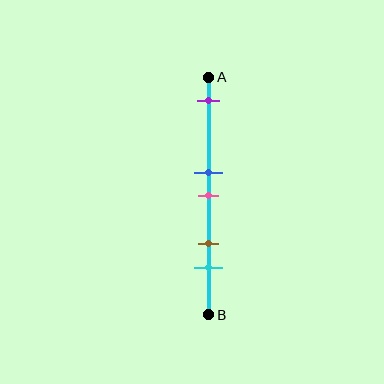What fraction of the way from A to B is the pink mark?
The pink mark is approximately 50% (0.5) of the way from A to B.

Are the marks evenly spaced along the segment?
No, the marks are not evenly spaced.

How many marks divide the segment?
There are 5 marks dividing the segment.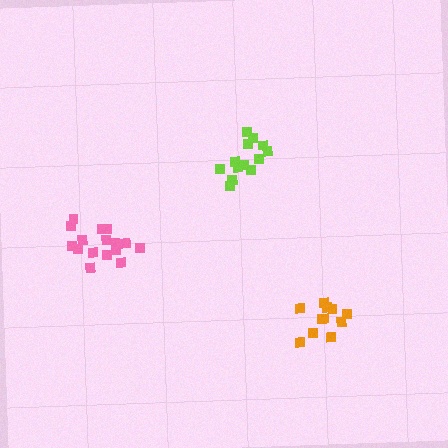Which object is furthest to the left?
The pink cluster is leftmost.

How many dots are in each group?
Group 1: 13 dots, Group 2: 11 dots, Group 3: 16 dots (40 total).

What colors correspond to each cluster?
The clusters are colored: lime, orange, pink.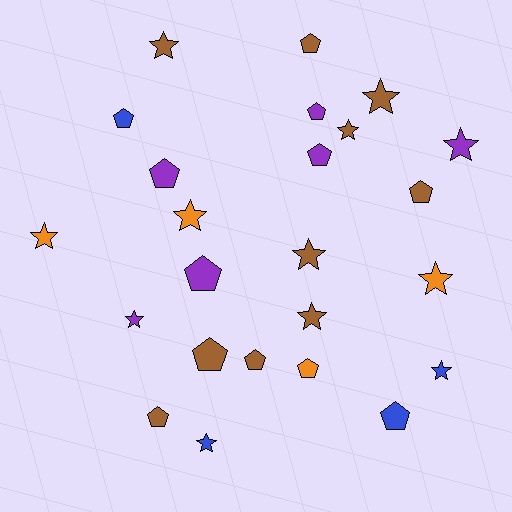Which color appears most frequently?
Brown, with 10 objects.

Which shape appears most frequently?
Pentagon, with 12 objects.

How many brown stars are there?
There are 5 brown stars.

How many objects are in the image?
There are 24 objects.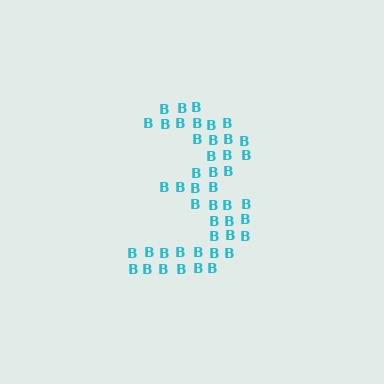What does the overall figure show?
The overall figure shows the digit 3.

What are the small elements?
The small elements are letter B's.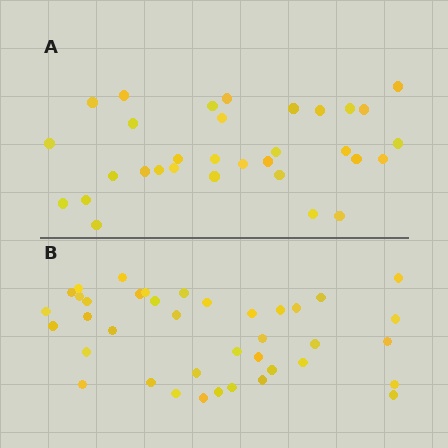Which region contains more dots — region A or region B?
Region B (the bottom region) has more dots.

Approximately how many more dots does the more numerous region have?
Region B has roughly 8 or so more dots than region A.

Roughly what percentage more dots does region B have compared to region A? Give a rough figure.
About 20% more.